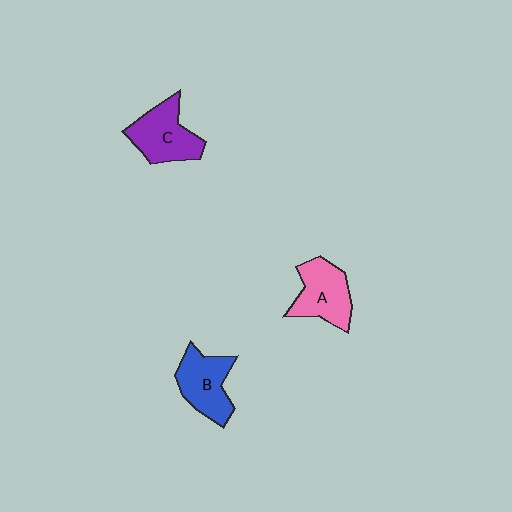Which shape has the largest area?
Shape C (purple).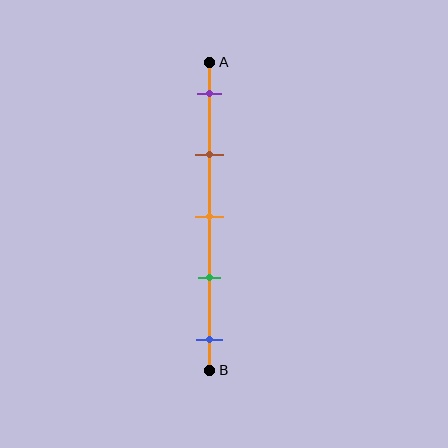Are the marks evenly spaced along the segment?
Yes, the marks are approximately evenly spaced.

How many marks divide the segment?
There are 5 marks dividing the segment.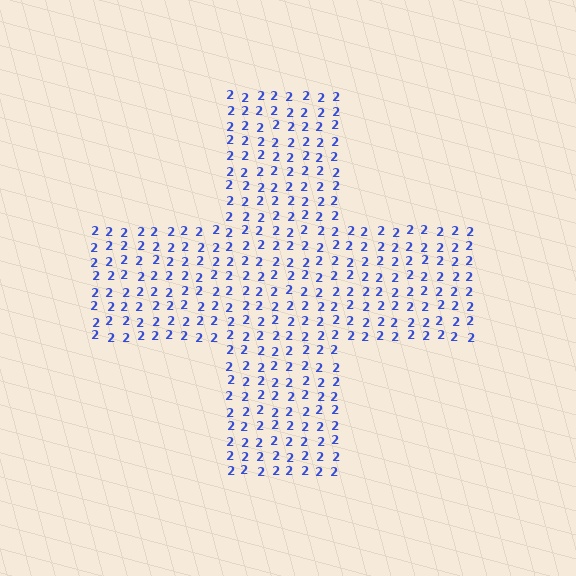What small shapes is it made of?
It is made of small digit 2's.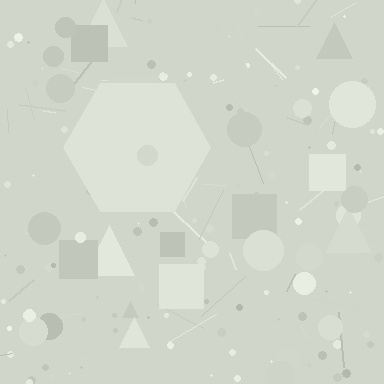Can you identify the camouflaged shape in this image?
The camouflaged shape is a hexagon.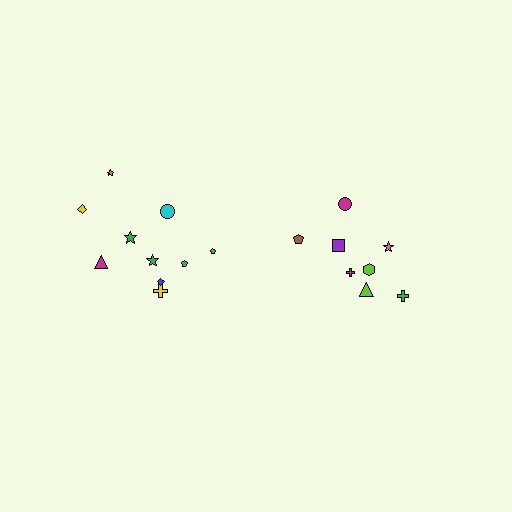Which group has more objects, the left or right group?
The left group.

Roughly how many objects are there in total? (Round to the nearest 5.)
Roughly 20 objects in total.